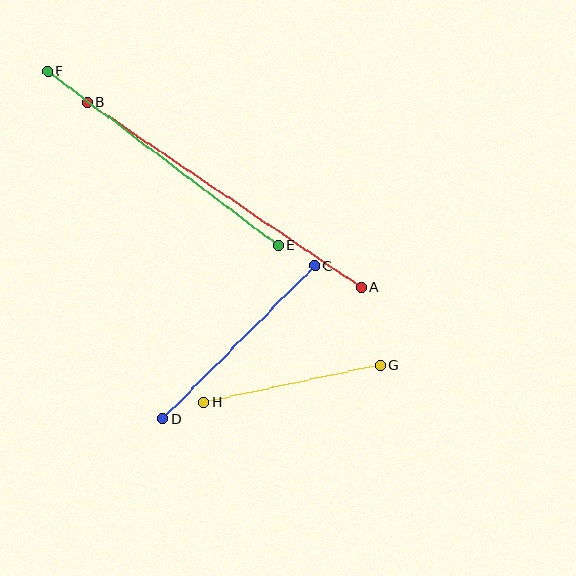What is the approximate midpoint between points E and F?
The midpoint is at approximately (163, 158) pixels.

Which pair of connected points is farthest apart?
Points A and B are farthest apart.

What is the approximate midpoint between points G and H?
The midpoint is at approximately (292, 384) pixels.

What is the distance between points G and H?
The distance is approximately 181 pixels.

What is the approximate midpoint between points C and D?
The midpoint is at approximately (239, 342) pixels.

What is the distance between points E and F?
The distance is approximately 289 pixels.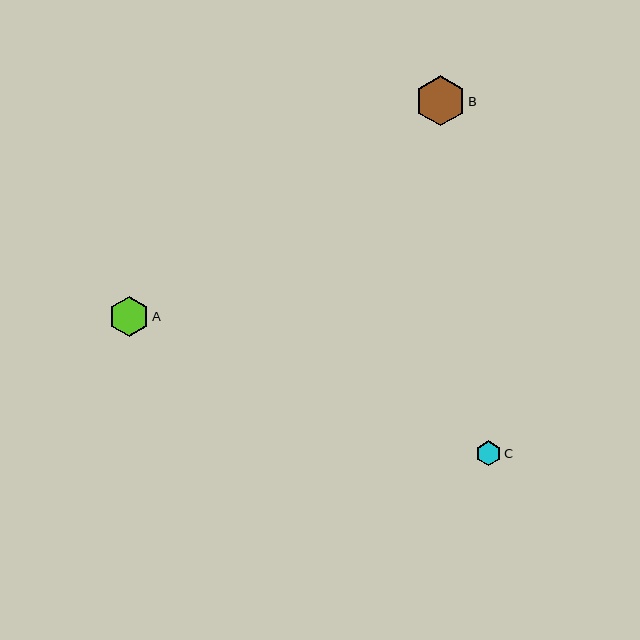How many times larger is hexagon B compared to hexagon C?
Hexagon B is approximately 2.0 times the size of hexagon C.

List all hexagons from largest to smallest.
From largest to smallest: B, A, C.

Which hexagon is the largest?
Hexagon B is the largest with a size of approximately 50 pixels.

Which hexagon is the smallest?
Hexagon C is the smallest with a size of approximately 25 pixels.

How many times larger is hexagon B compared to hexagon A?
Hexagon B is approximately 1.2 times the size of hexagon A.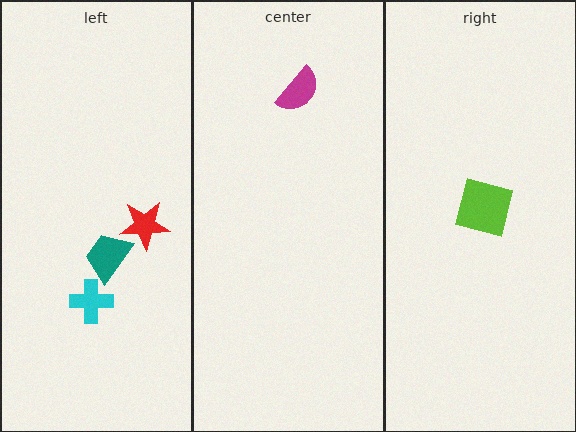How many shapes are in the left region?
3.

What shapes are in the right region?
The lime square.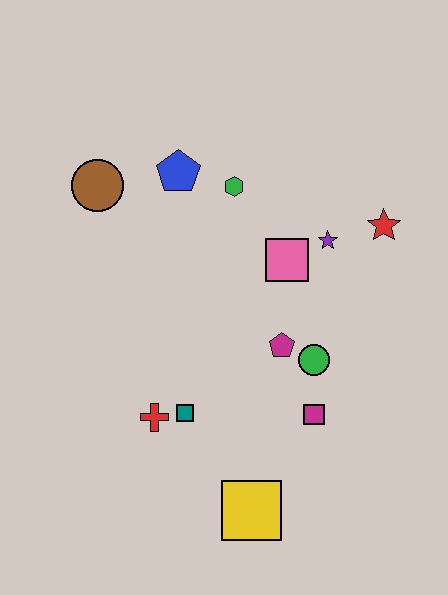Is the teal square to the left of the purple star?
Yes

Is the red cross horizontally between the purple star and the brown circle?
Yes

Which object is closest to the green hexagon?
The blue pentagon is closest to the green hexagon.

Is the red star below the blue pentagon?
Yes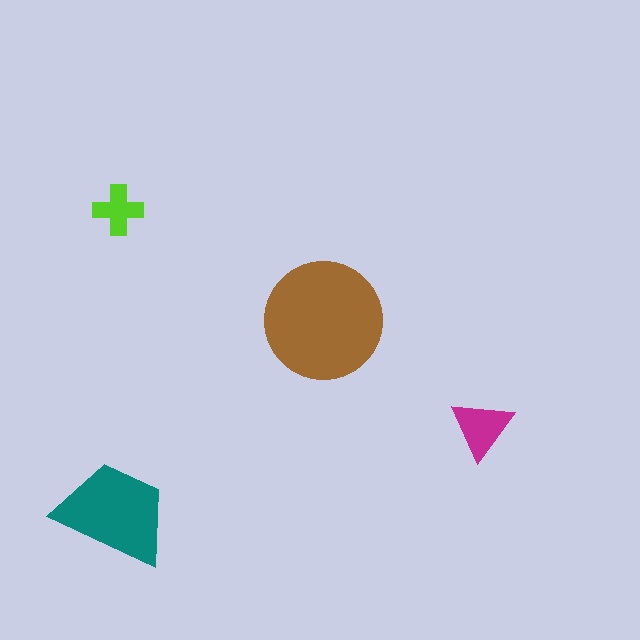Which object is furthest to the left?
The teal trapezoid is leftmost.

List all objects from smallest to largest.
The lime cross, the magenta triangle, the teal trapezoid, the brown circle.